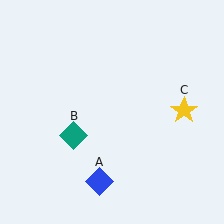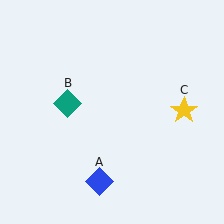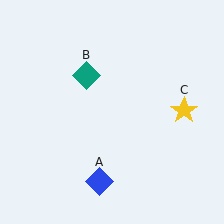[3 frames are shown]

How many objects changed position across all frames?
1 object changed position: teal diamond (object B).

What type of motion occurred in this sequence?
The teal diamond (object B) rotated clockwise around the center of the scene.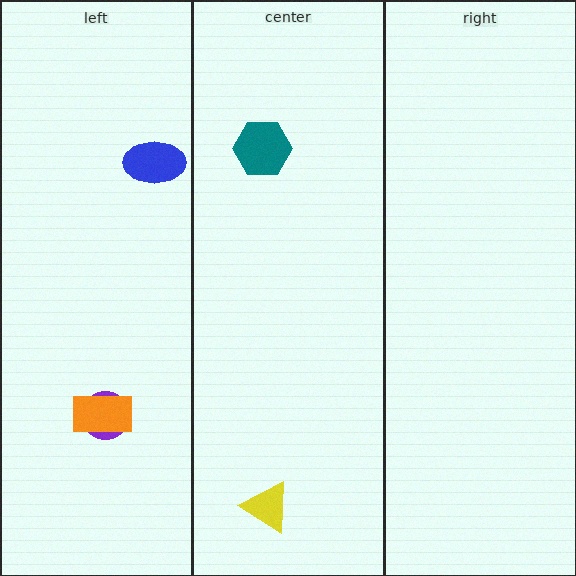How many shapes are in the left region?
3.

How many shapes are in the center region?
2.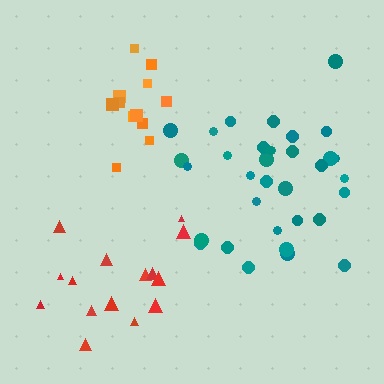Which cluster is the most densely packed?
Teal.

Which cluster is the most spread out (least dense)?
Red.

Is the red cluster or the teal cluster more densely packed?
Teal.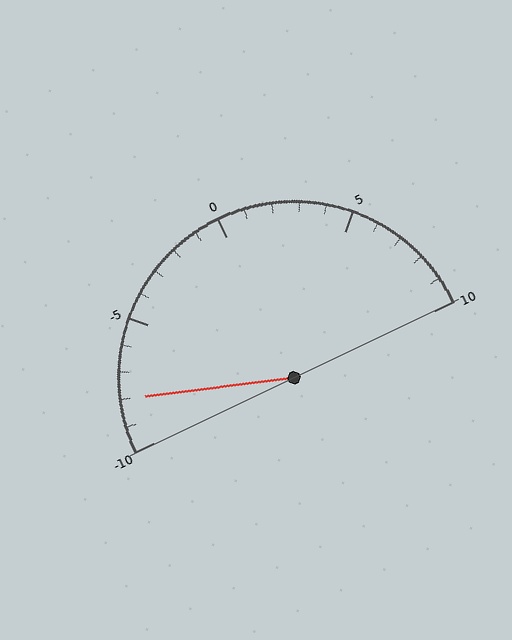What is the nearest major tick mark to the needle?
The nearest major tick mark is -10.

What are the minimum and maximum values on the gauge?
The gauge ranges from -10 to 10.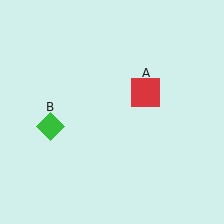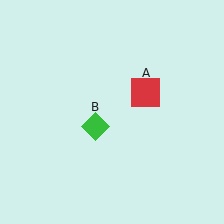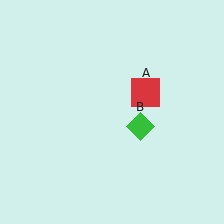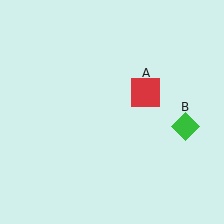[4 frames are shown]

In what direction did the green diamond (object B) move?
The green diamond (object B) moved right.